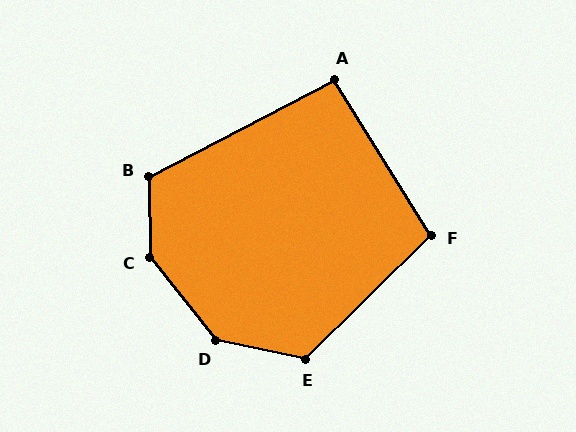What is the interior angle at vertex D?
Approximately 140 degrees (obtuse).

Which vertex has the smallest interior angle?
A, at approximately 94 degrees.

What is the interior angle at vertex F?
Approximately 103 degrees (obtuse).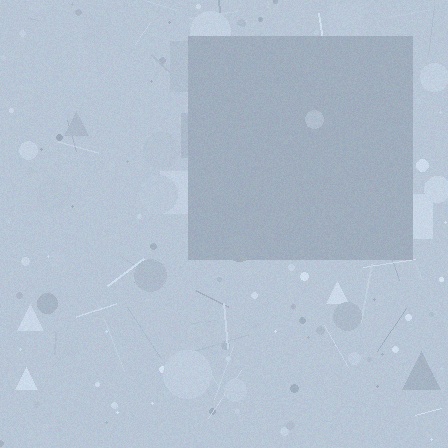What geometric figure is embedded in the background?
A square is embedded in the background.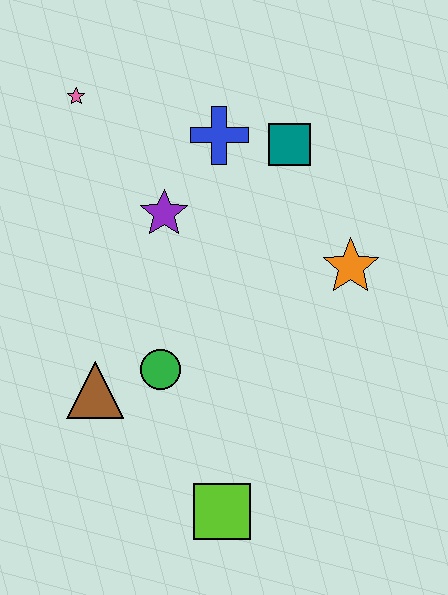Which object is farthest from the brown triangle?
The teal square is farthest from the brown triangle.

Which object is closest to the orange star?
The teal square is closest to the orange star.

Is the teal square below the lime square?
No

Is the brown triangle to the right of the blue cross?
No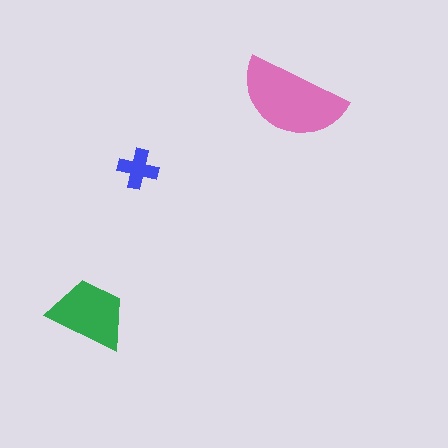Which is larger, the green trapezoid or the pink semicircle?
The pink semicircle.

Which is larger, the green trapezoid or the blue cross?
The green trapezoid.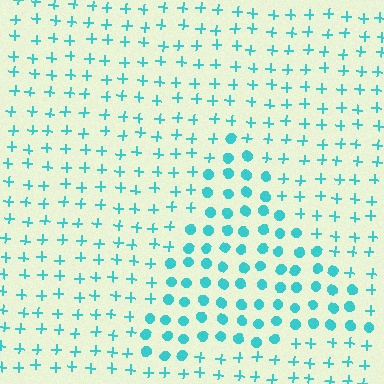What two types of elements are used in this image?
The image uses circles inside the triangle region and plus signs outside it.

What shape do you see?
I see a triangle.